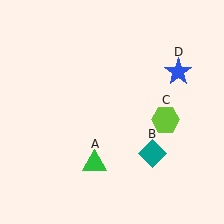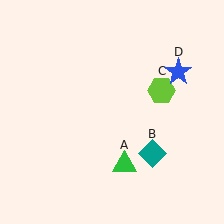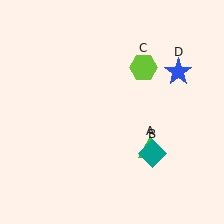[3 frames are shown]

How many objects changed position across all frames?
2 objects changed position: green triangle (object A), lime hexagon (object C).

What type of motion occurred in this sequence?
The green triangle (object A), lime hexagon (object C) rotated counterclockwise around the center of the scene.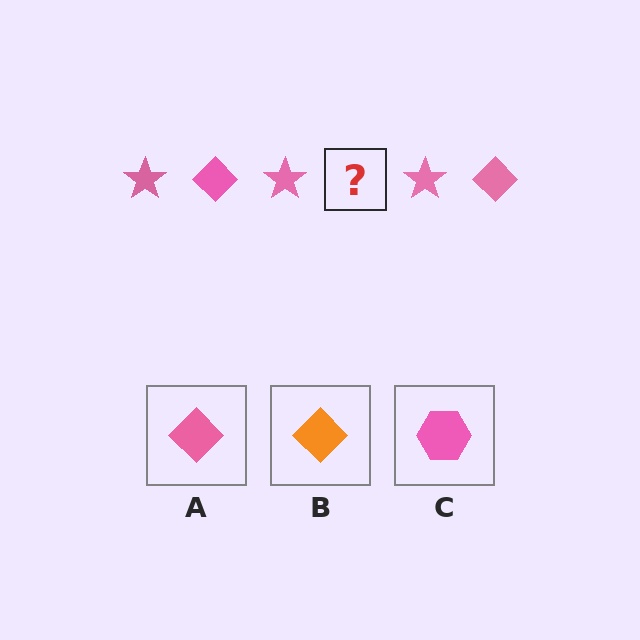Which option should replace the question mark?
Option A.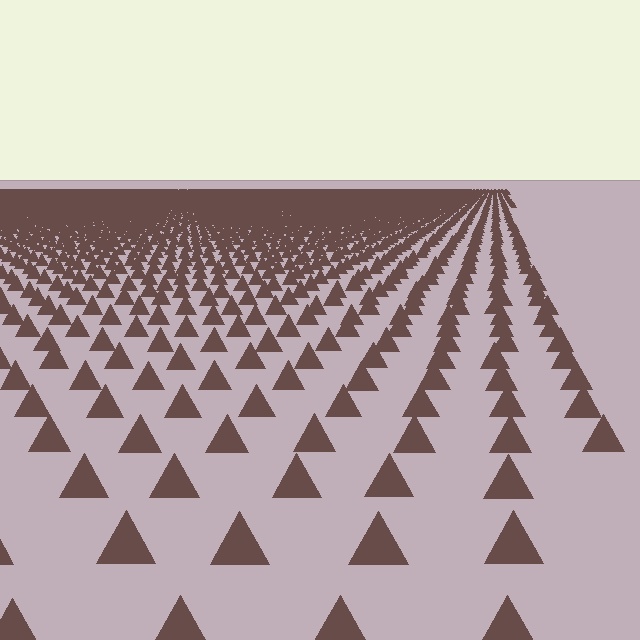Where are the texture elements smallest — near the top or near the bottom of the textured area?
Near the top.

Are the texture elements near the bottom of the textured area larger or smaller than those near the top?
Larger. Near the bottom, elements are closer to the viewer and appear at a bigger on-screen size.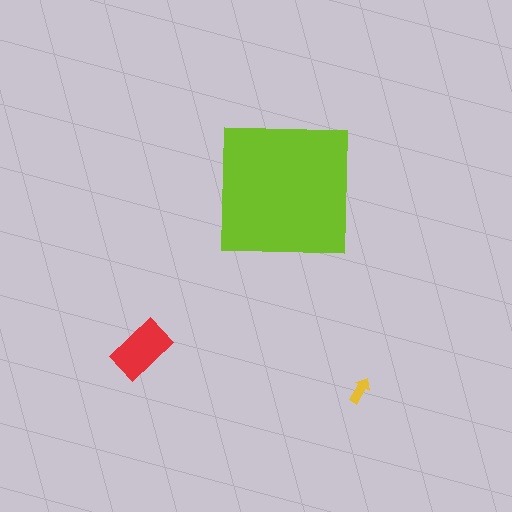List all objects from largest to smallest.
The lime square, the red rectangle, the yellow arrow.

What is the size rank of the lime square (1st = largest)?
1st.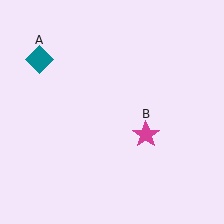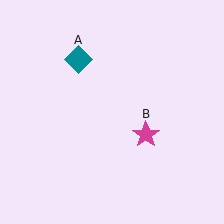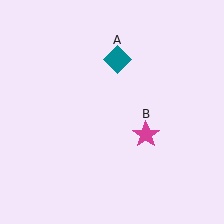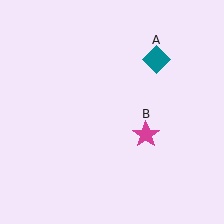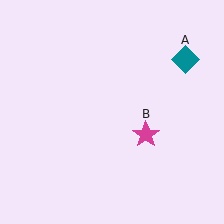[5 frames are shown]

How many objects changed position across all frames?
1 object changed position: teal diamond (object A).